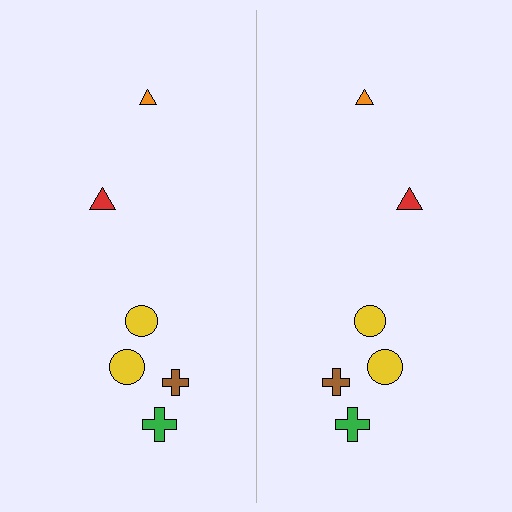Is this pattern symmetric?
Yes, this pattern has bilateral (reflection) symmetry.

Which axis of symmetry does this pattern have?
The pattern has a vertical axis of symmetry running through the center of the image.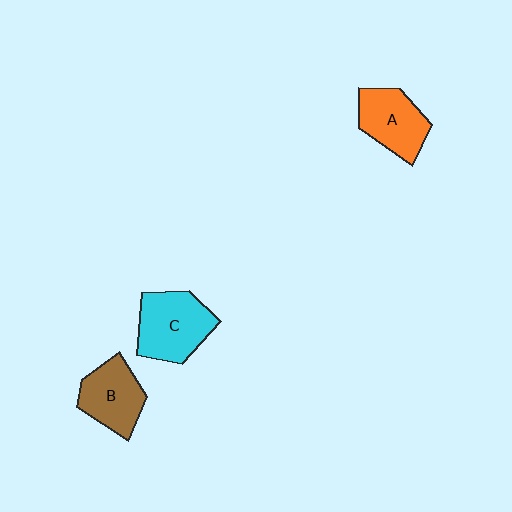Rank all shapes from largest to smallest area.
From largest to smallest: C (cyan), A (orange), B (brown).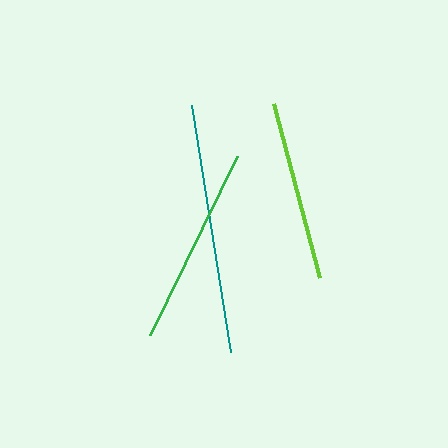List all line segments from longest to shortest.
From longest to shortest: teal, green, lime.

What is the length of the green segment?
The green segment is approximately 198 pixels long.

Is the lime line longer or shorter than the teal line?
The teal line is longer than the lime line.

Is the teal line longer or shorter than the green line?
The teal line is longer than the green line.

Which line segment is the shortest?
The lime line is the shortest at approximately 180 pixels.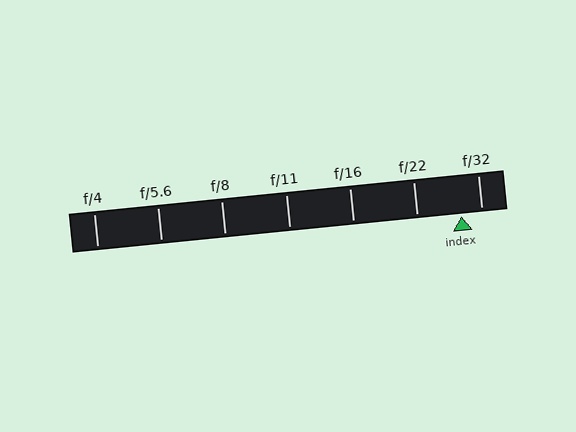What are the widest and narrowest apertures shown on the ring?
The widest aperture shown is f/4 and the narrowest is f/32.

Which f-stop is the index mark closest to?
The index mark is closest to f/32.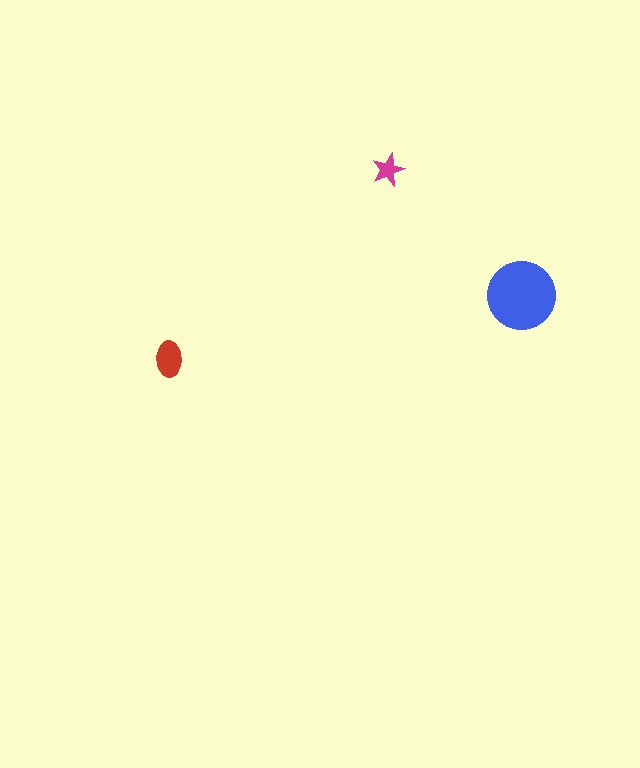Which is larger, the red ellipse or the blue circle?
The blue circle.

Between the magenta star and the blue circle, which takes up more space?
The blue circle.